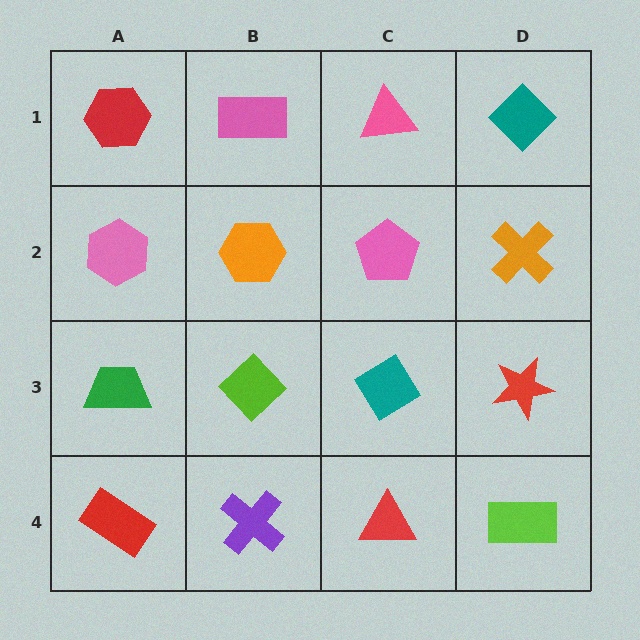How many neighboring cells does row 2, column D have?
3.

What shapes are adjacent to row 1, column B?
An orange hexagon (row 2, column B), a red hexagon (row 1, column A), a pink triangle (row 1, column C).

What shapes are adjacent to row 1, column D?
An orange cross (row 2, column D), a pink triangle (row 1, column C).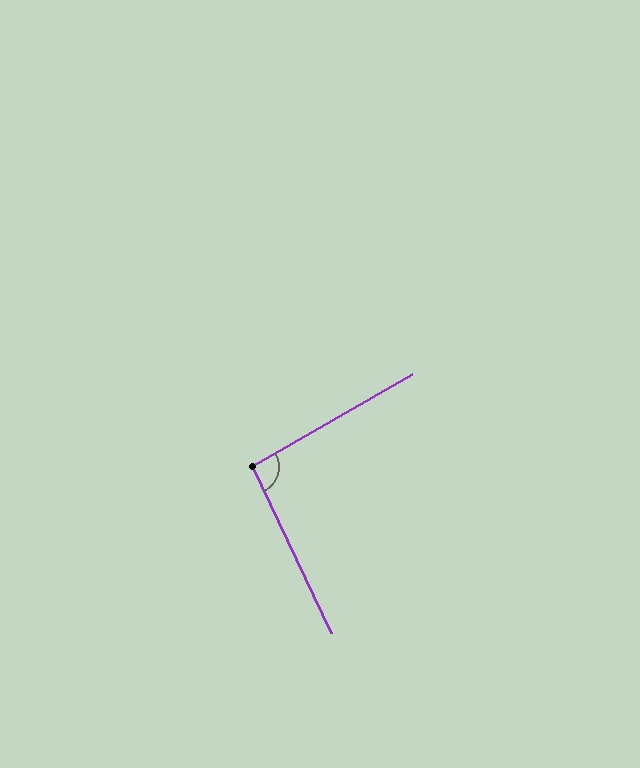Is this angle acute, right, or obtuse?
It is approximately a right angle.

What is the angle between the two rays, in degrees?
Approximately 95 degrees.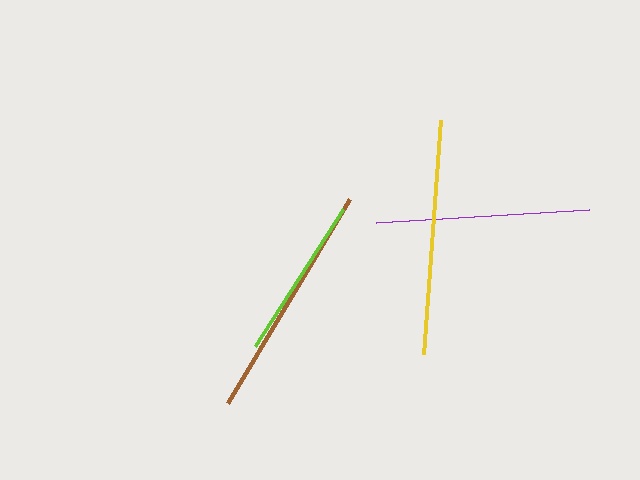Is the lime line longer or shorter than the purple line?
The purple line is longer than the lime line.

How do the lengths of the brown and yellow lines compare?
The brown and yellow lines are approximately the same length.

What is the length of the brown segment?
The brown segment is approximately 238 pixels long.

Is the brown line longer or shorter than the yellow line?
The brown line is longer than the yellow line.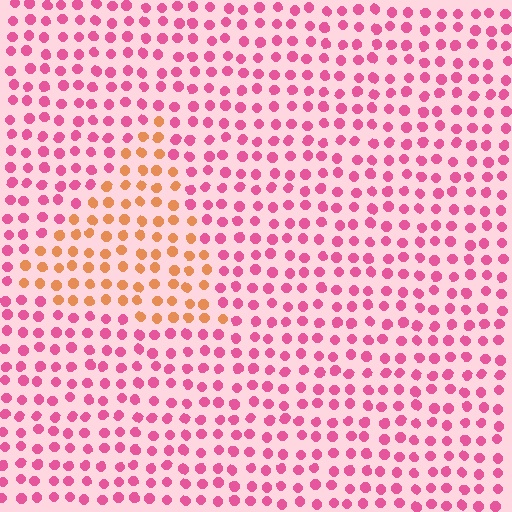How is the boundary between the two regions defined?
The boundary is defined purely by a slight shift in hue (about 53 degrees). Spacing, size, and orientation are identical on both sides.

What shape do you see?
I see a triangle.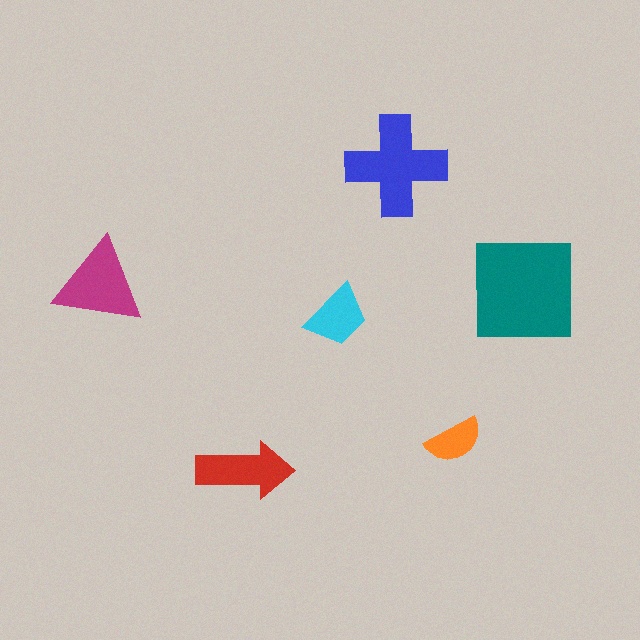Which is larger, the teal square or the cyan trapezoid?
The teal square.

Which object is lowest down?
The red arrow is bottommost.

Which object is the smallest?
The orange semicircle.